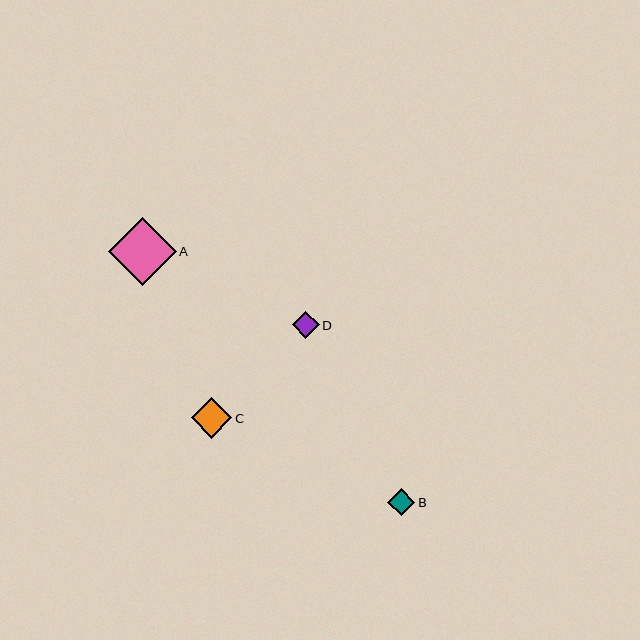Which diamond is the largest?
Diamond A is the largest with a size of approximately 68 pixels.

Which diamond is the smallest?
Diamond D is the smallest with a size of approximately 27 pixels.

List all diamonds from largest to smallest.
From largest to smallest: A, C, B, D.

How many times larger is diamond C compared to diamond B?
Diamond C is approximately 1.5 times the size of diamond B.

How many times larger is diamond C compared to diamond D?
Diamond C is approximately 1.5 times the size of diamond D.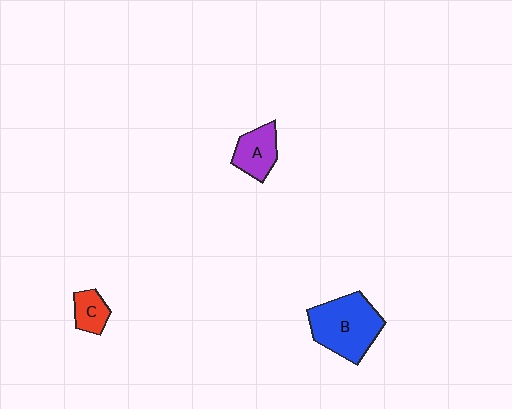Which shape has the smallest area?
Shape C (red).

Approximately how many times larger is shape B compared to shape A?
Approximately 1.9 times.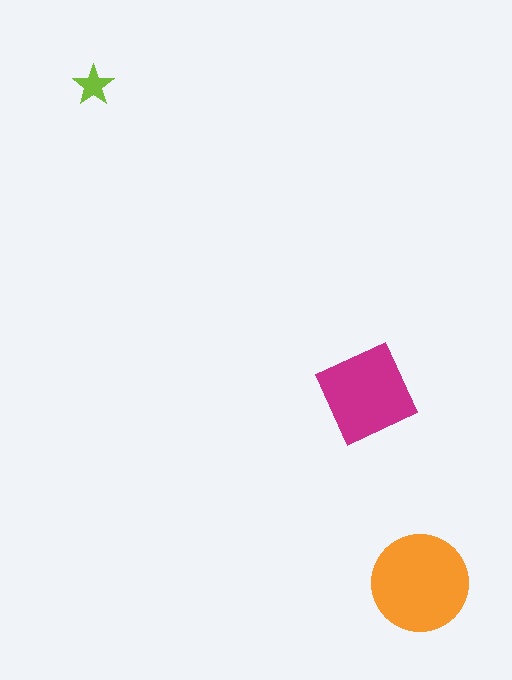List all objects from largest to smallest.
The orange circle, the magenta diamond, the lime star.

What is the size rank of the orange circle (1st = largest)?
1st.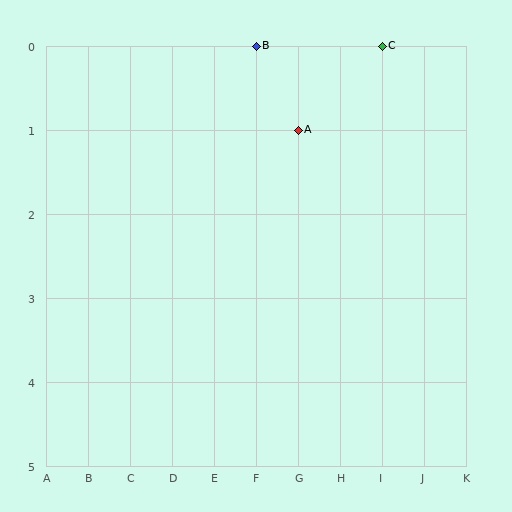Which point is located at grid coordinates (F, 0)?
Point B is at (F, 0).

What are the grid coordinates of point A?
Point A is at grid coordinates (G, 1).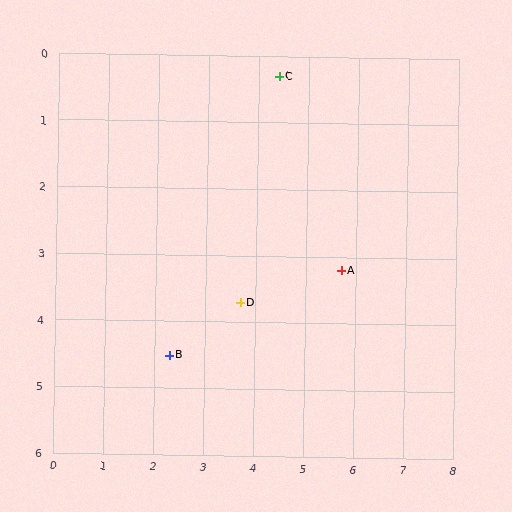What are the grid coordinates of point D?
Point D is at approximately (3.7, 3.7).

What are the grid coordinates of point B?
Point B is at approximately (2.3, 4.5).